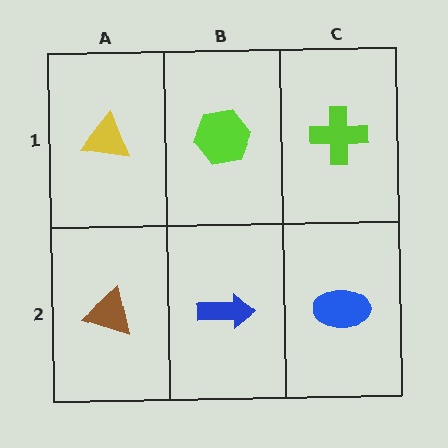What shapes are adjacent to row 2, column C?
A lime cross (row 1, column C), a blue arrow (row 2, column B).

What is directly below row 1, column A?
A brown triangle.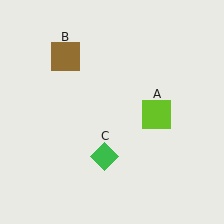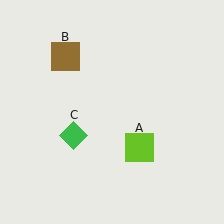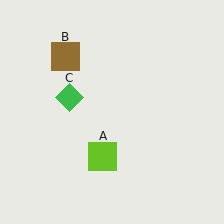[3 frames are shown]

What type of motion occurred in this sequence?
The lime square (object A), green diamond (object C) rotated clockwise around the center of the scene.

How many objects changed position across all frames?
2 objects changed position: lime square (object A), green diamond (object C).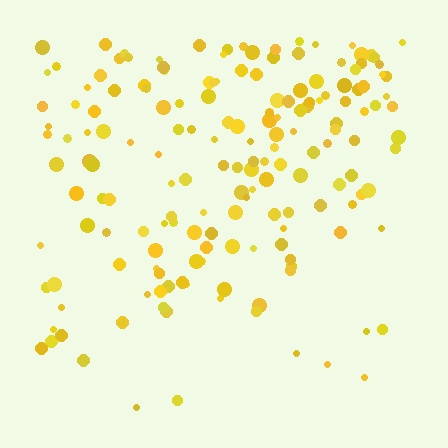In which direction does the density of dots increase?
From bottom to top, with the top side densest.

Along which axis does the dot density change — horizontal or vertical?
Vertical.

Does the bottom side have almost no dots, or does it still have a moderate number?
Still a moderate number, just noticeably fewer than the top.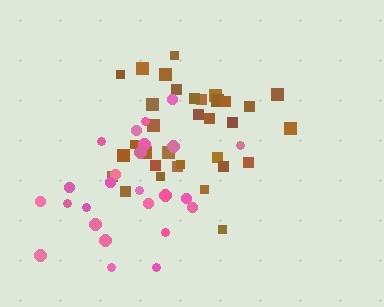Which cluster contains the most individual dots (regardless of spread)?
Brown (33).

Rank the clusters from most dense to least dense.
pink, brown.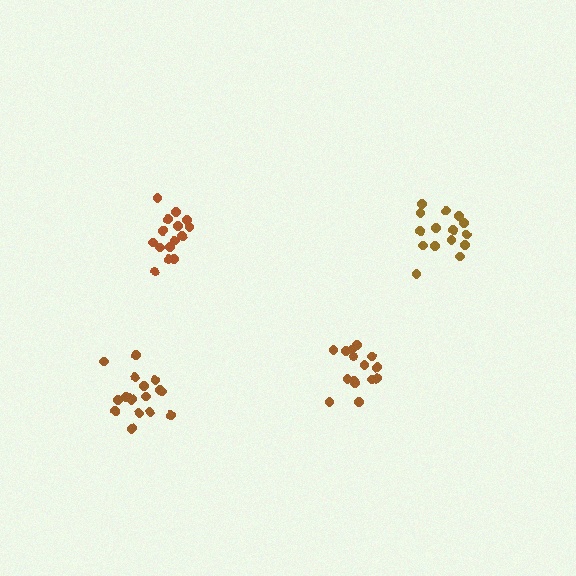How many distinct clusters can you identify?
There are 4 distinct clusters.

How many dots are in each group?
Group 1: 15 dots, Group 2: 15 dots, Group 3: 15 dots, Group 4: 17 dots (62 total).